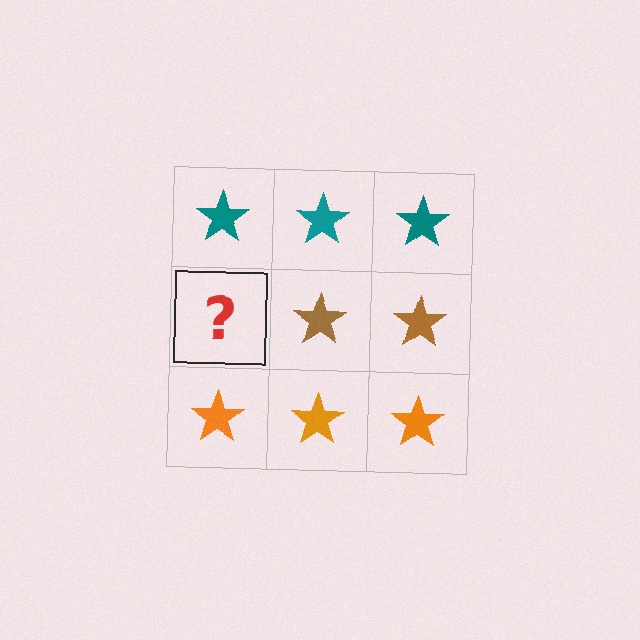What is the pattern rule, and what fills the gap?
The rule is that each row has a consistent color. The gap should be filled with a brown star.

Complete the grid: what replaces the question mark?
The question mark should be replaced with a brown star.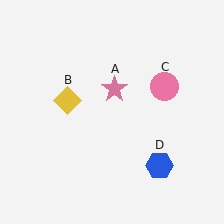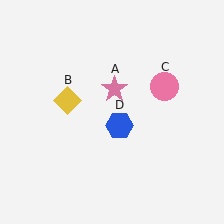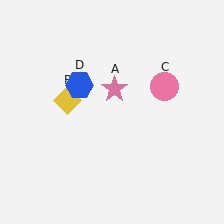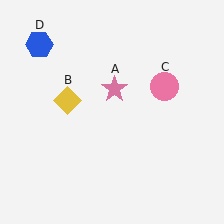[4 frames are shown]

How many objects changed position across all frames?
1 object changed position: blue hexagon (object D).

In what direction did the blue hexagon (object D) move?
The blue hexagon (object D) moved up and to the left.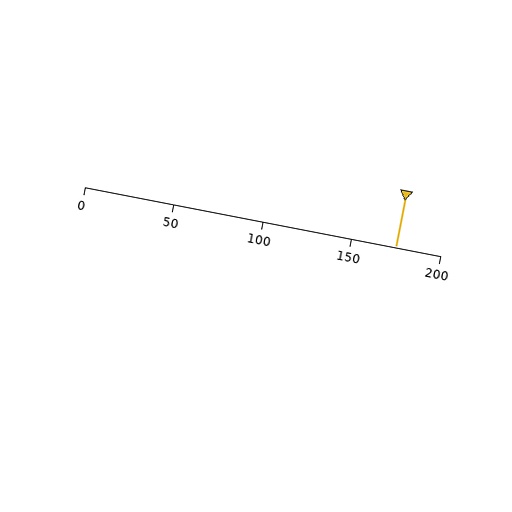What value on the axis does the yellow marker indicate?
The marker indicates approximately 175.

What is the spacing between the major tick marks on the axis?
The major ticks are spaced 50 apart.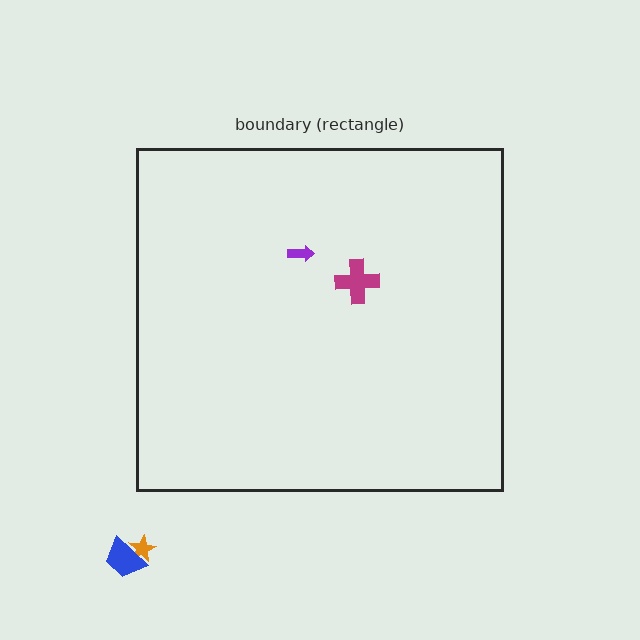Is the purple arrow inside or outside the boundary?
Inside.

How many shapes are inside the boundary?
2 inside, 2 outside.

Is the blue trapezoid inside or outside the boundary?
Outside.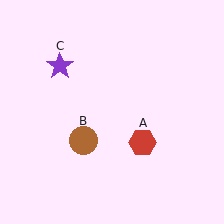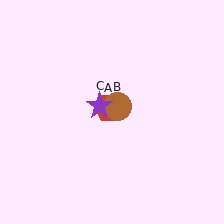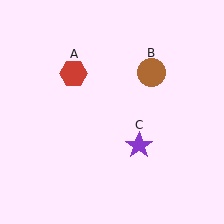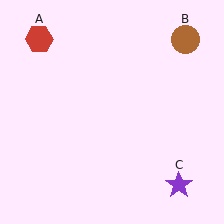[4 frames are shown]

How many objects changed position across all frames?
3 objects changed position: red hexagon (object A), brown circle (object B), purple star (object C).